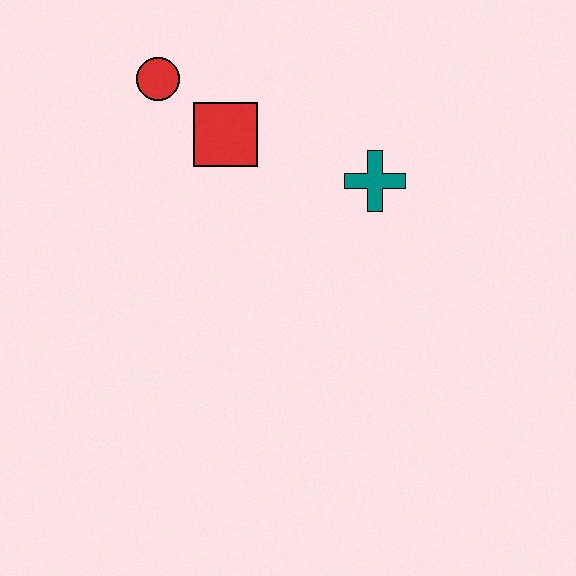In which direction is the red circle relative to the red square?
The red circle is to the left of the red square.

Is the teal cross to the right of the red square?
Yes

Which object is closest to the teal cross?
The red square is closest to the teal cross.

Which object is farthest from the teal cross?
The red circle is farthest from the teal cross.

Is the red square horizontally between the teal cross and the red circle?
Yes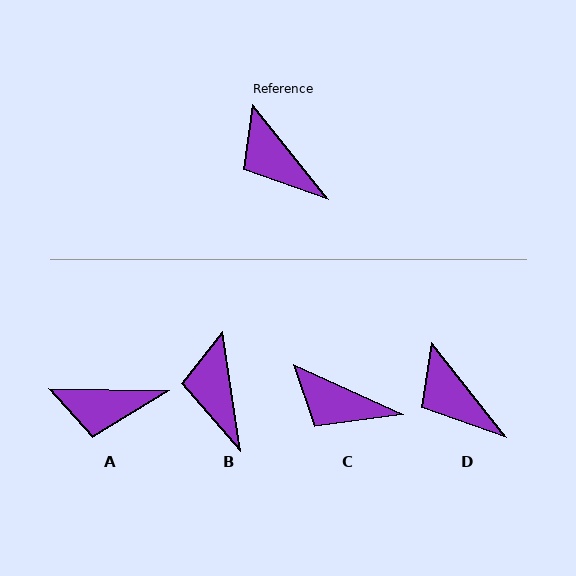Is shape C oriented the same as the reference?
No, it is off by about 27 degrees.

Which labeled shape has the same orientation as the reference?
D.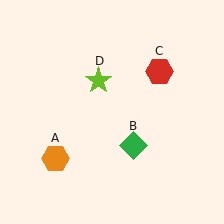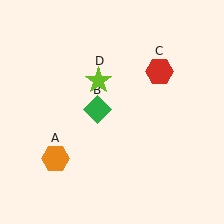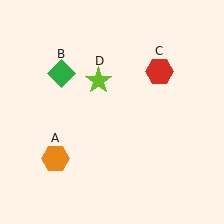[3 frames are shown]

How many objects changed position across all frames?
1 object changed position: green diamond (object B).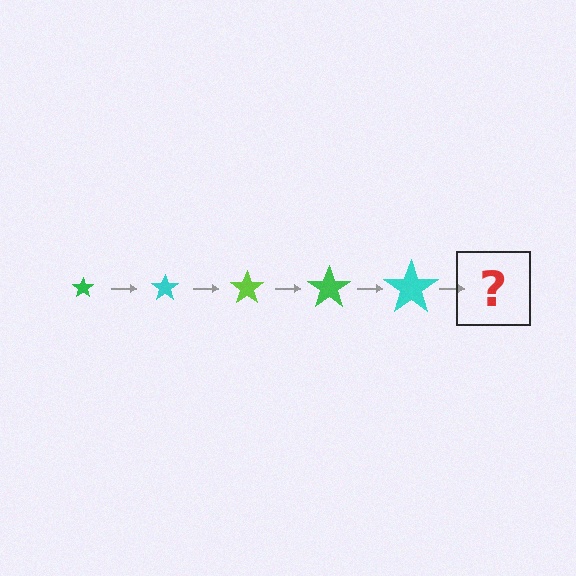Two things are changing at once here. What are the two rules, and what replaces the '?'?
The two rules are that the star grows larger each step and the color cycles through green, cyan, and lime. The '?' should be a lime star, larger than the previous one.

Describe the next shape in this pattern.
It should be a lime star, larger than the previous one.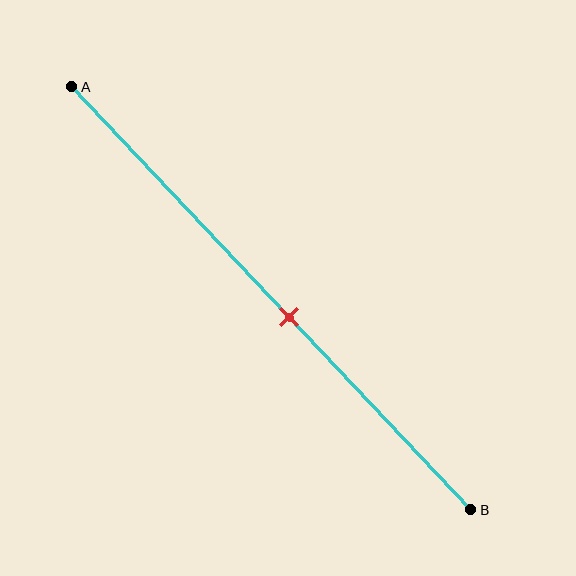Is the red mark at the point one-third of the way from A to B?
No, the mark is at about 55% from A, not at the 33% one-third point.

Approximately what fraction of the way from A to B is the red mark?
The red mark is approximately 55% of the way from A to B.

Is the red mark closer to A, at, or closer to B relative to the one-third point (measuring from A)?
The red mark is closer to point B than the one-third point of segment AB.